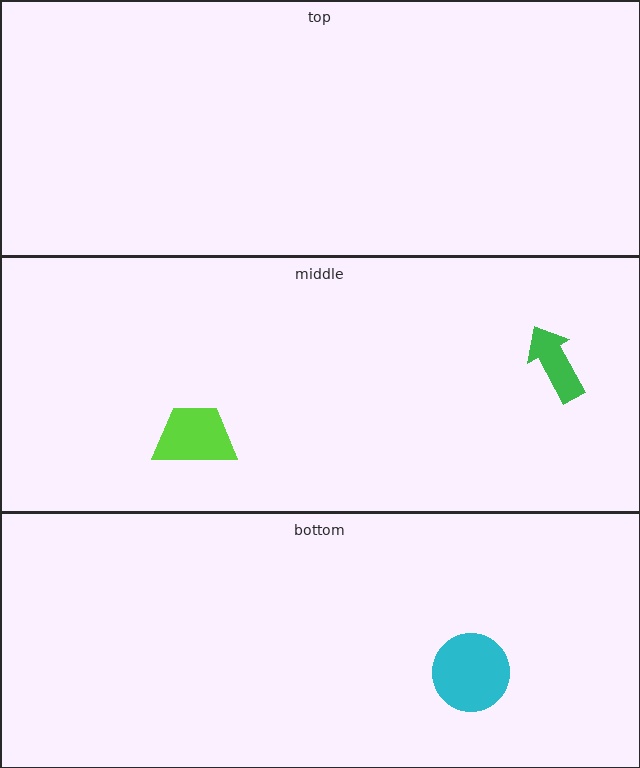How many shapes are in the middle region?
2.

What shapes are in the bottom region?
The cyan circle.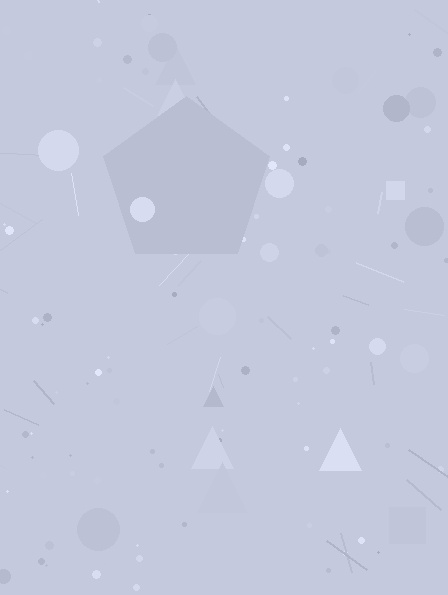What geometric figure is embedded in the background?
A pentagon is embedded in the background.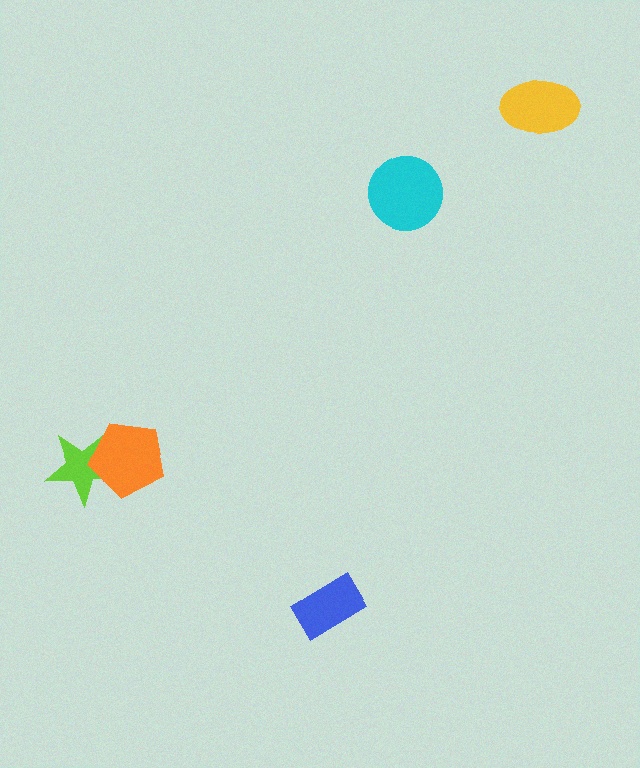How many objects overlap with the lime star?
1 object overlaps with the lime star.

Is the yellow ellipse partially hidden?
No, no other shape covers it.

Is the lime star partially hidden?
Yes, it is partially covered by another shape.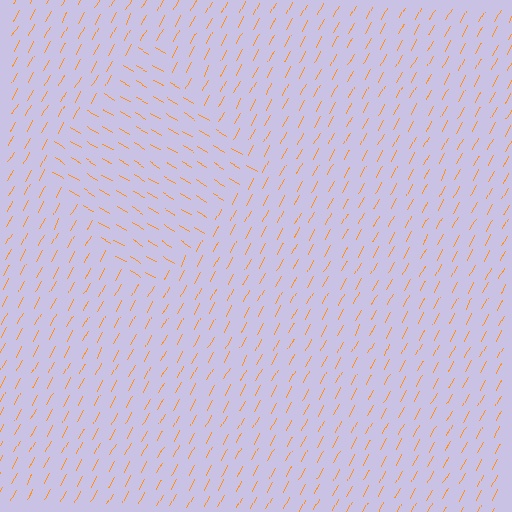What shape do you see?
I see a diamond.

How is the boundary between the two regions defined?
The boundary is defined purely by a change in line orientation (approximately 87 degrees difference). All lines are the same color and thickness.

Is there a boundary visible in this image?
Yes, there is a texture boundary formed by a change in line orientation.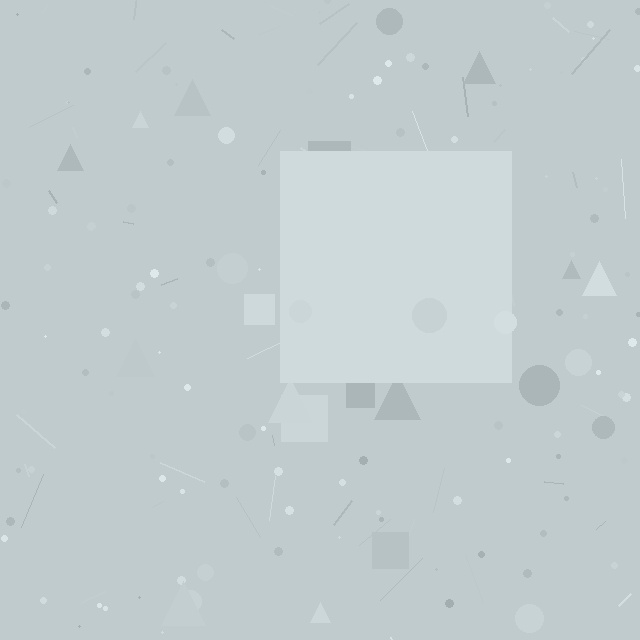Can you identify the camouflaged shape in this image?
The camouflaged shape is a square.